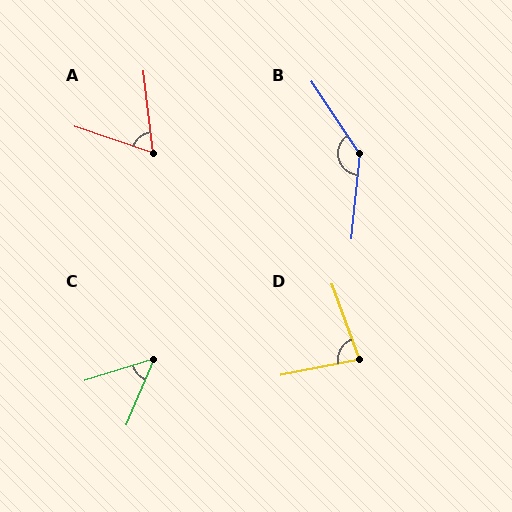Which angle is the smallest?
C, at approximately 49 degrees.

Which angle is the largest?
B, at approximately 141 degrees.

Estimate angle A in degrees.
Approximately 64 degrees.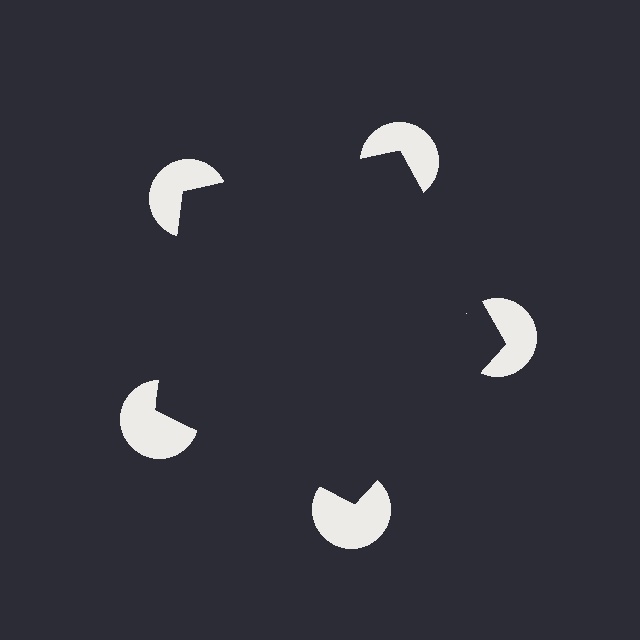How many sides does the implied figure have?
5 sides.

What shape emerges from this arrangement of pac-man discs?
An illusory pentagon — its edges are inferred from the aligned wedge cuts in the pac-man discs, not physically drawn.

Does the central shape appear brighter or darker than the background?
It typically appears slightly darker than the background, even though no actual brightness change is drawn.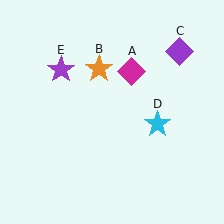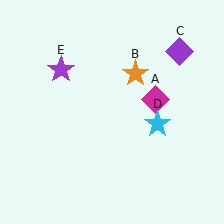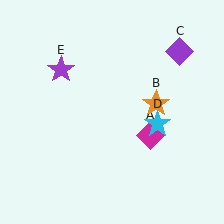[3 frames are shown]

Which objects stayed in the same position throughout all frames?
Purple diamond (object C) and cyan star (object D) and purple star (object E) remained stationary.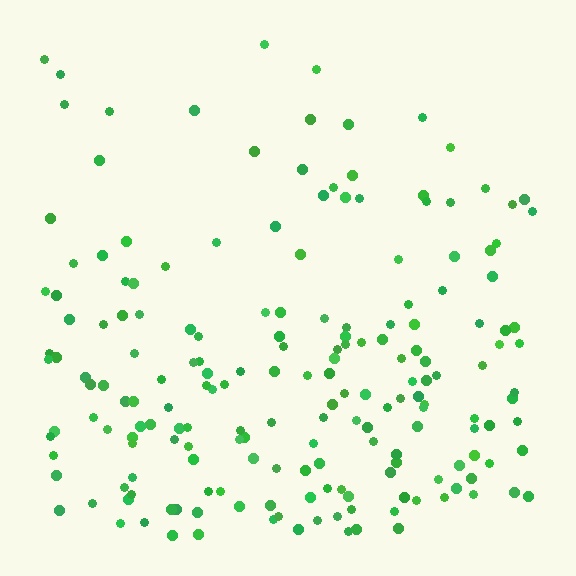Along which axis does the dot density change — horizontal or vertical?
Vertical.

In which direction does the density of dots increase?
From top to bottom, with the bottom side densest.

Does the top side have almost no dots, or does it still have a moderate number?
Still a moderate number, just noticeably fewer than the bottom.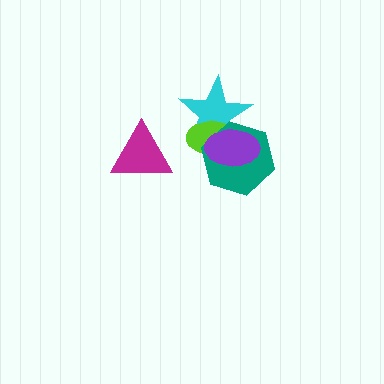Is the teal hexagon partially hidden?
Yes, it is partially covered by another shape.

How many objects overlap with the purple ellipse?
3 objects overlap with the purple ellipse.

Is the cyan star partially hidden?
Yes, it is partially covered by another shape.